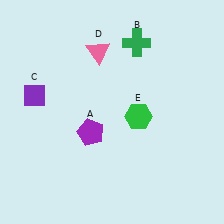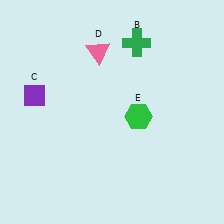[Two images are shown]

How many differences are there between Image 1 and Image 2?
There is 1 difference between the two images.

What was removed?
The purple pentagon (A) was removed in Image 2.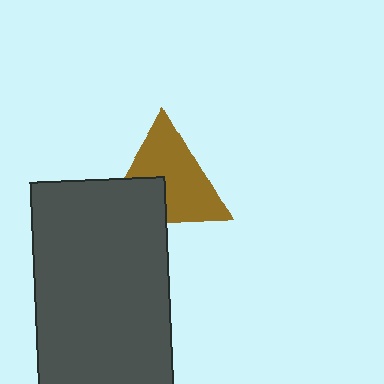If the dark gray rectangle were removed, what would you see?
You would see the complete brown triangle.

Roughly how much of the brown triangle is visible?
Most of it is visible (roughly 68%).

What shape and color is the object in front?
The object in front is a dark gray rectangle.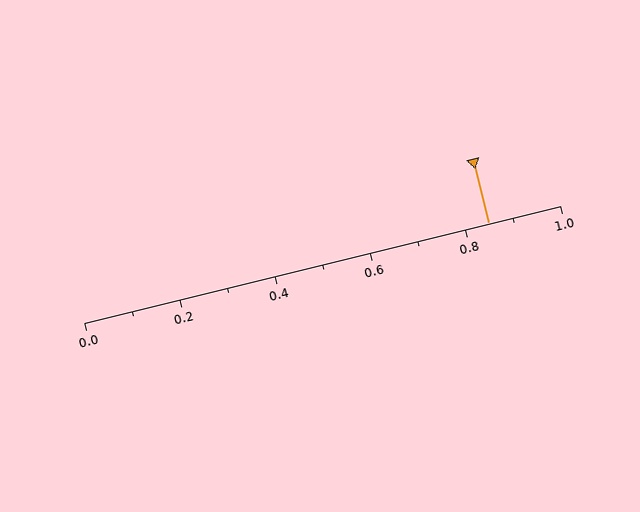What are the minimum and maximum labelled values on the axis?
The axis runs from 0.0 to 1.0.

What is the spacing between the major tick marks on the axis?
The major ticks are spaced 0.2 apart.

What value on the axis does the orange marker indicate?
The marker indicates approximately 0.85.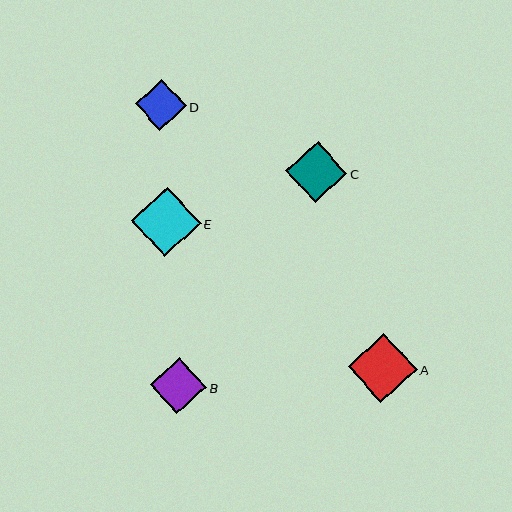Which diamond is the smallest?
Diamond D is the smallest with a size of approximately 51 pixels.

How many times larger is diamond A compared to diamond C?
Diamond A is approximately 1.1 times the size of diamond C.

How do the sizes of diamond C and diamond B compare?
Diamond C and diamond B are approximately the same size.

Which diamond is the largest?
Diamond E is the largest with a size of approximately 69 pixels.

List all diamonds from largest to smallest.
From largest to smallest: E, A, C, B, D.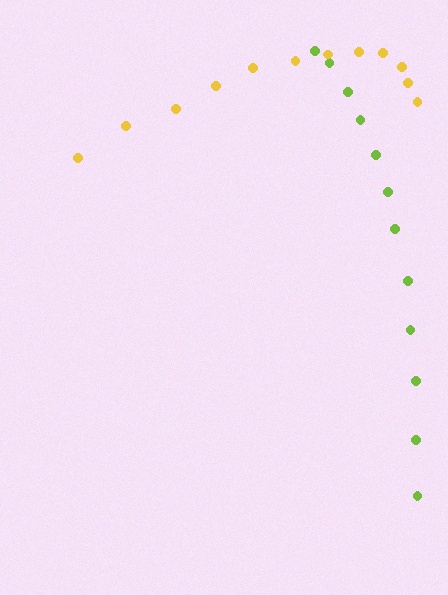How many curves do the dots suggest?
There are 2 distinct paths.